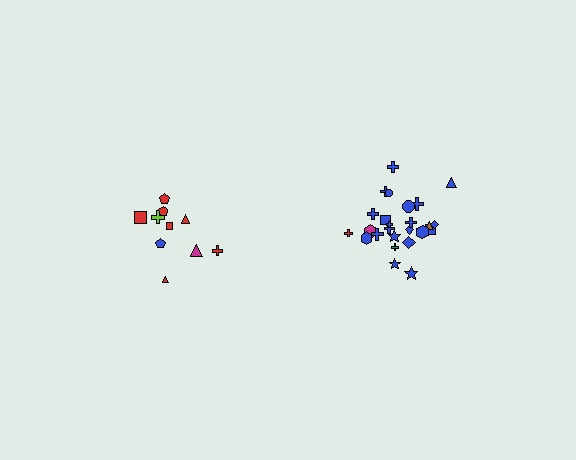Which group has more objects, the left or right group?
The right group.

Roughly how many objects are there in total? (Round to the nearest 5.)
Roughly 35 objects in total.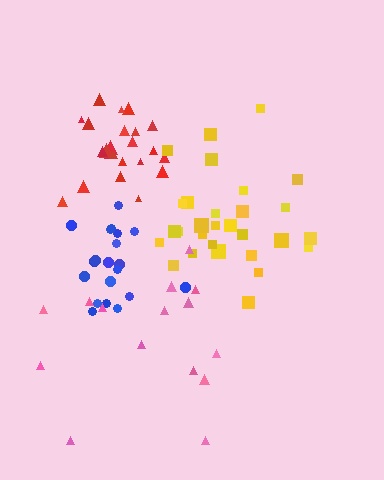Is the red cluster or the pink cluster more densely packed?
Red.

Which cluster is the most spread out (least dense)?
Pink.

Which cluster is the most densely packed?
Red.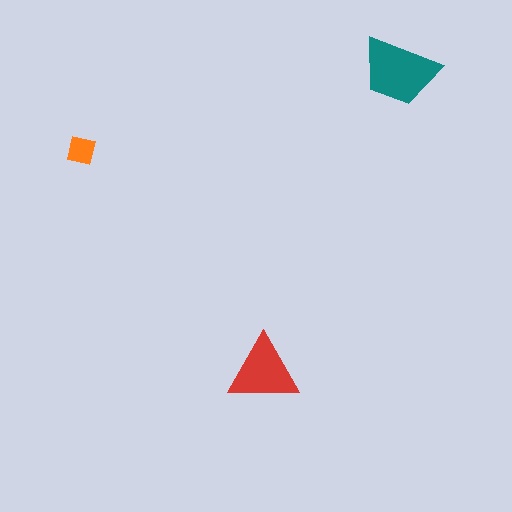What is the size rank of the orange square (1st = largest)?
3rd.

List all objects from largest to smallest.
The teal trapezoid, the red triangle, the orange square.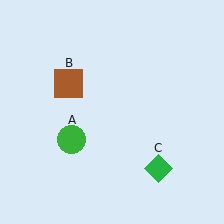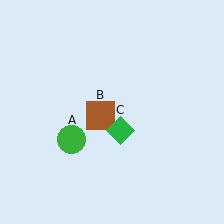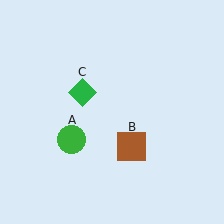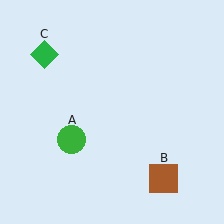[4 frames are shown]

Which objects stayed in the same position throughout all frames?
Green circle (object A) remained stationary.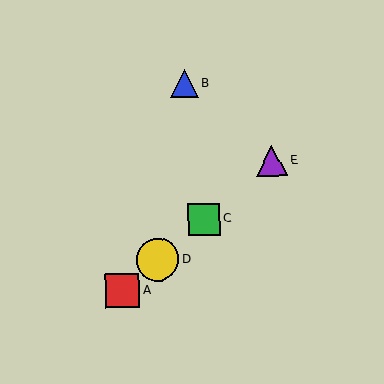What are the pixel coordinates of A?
Object A is at (122, 291).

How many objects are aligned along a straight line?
4 objects (A, C, D, E) are aligned along a straight line.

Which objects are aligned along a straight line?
Objects A, C, D, E are aligned along a straight line.